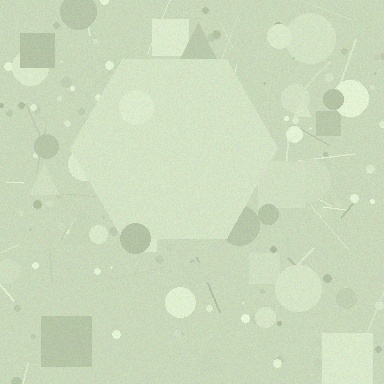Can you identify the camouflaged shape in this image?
The camouflaged shape is a hexagon.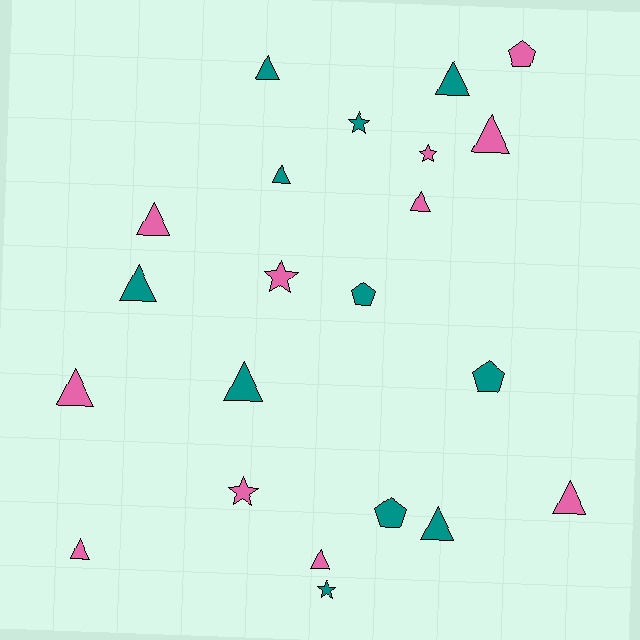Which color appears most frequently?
Pink, with 11 objects.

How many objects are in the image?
There are 22 objects.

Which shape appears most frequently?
Triangle, with 13 objects.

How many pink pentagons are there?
There is 1 pink pentagon.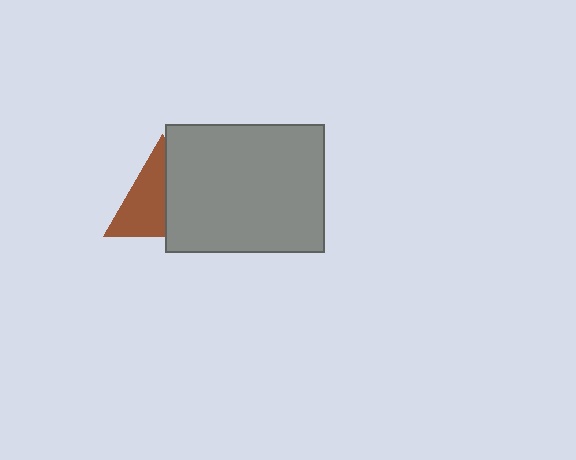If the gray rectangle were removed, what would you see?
You would see the complete brown triangle.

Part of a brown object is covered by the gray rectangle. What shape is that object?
It is a triangle.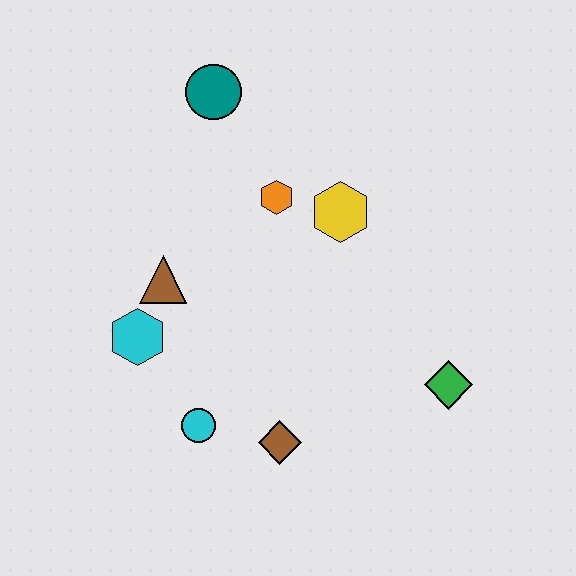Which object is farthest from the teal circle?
The green diamond is farthest from the teal circle.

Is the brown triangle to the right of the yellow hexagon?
No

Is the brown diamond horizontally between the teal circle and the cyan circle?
No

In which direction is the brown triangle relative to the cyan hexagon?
The brown triangle is above the cyan hexagon.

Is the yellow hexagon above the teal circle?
No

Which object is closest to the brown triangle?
The cyan hexagon is closest to the brown triangle.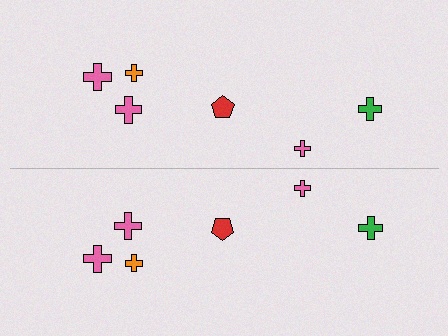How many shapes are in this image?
There are 12 shapes in this image.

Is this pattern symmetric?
Yes, this pattern has bilateral (reflection) symmetry.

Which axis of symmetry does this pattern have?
The pattern has a horizontal axis of symmetry running through the center of the image.